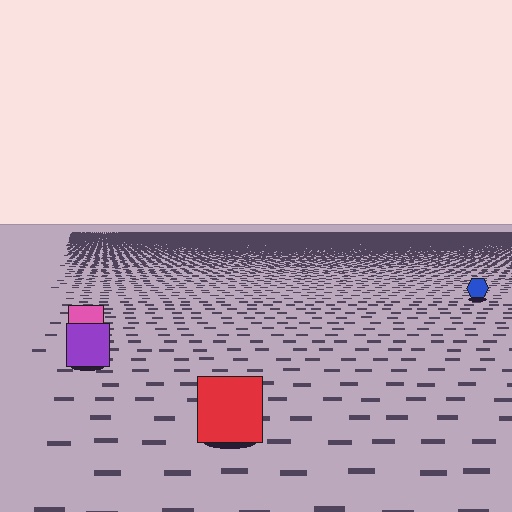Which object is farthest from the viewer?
The blue hexagon is farthest from the viewer. It appears smaller and the ground texture around it is denser.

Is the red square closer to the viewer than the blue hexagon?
Yes. The red square is closer — you can tell from the texture gradient: the ground texture is coarser near it.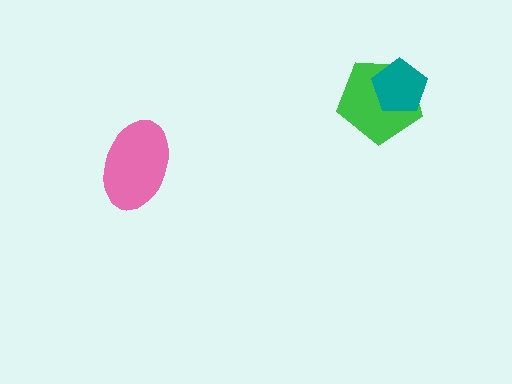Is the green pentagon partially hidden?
Yes, it is partially covered by another shape.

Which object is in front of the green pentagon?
The teal pentagon is in front of the green pentagon.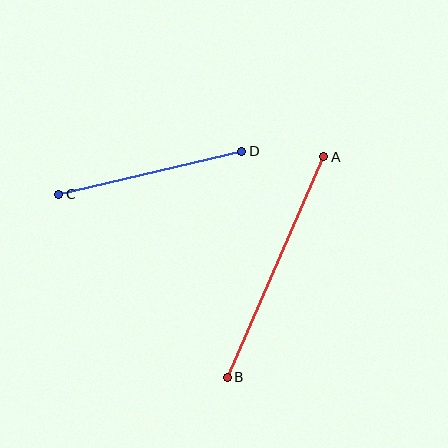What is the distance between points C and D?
The distance is approximately 188 pixels.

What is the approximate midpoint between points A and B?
The midpoint is at approximately (276, 267) pixels.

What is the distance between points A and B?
The distance is approximately 241 pixels.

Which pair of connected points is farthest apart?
Points A and B are farthest apart.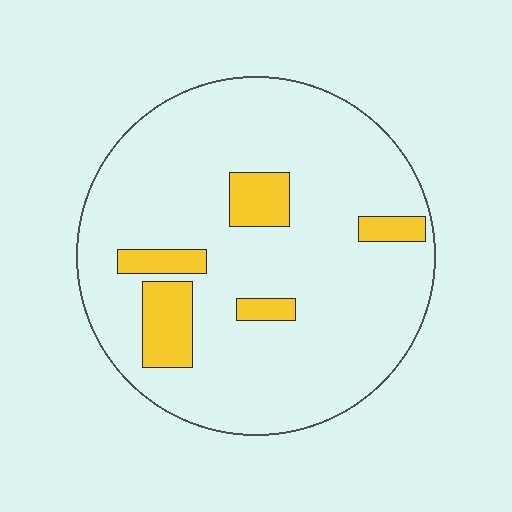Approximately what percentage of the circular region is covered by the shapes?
Approximately 15%.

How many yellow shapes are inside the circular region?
5.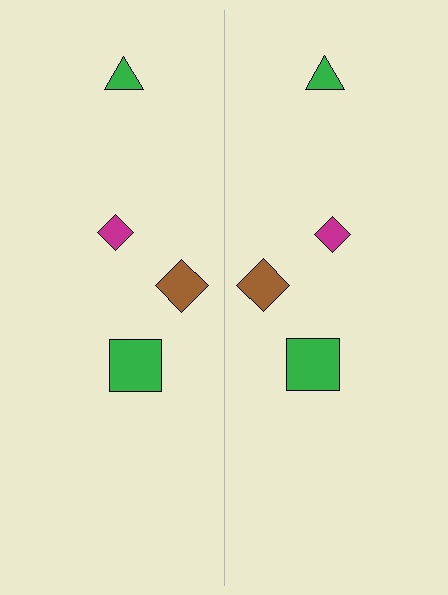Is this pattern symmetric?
Yes, this pattern has bilateral (reflection) symmetry.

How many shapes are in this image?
There are 8 shapes in this image.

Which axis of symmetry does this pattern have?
The pattern has a vertical axis of symmetry running through the center of the image.